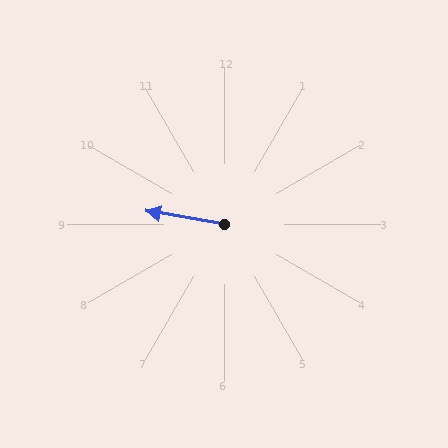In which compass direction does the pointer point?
West.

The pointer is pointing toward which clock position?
Roughly 9 o'clock.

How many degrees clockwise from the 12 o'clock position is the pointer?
Approximately 280 degrees.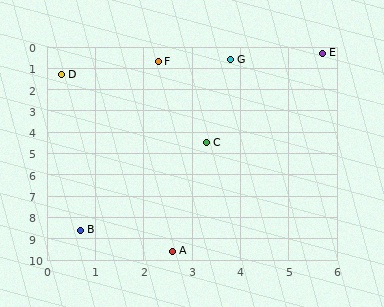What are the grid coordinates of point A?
Point A is at approximately (2.6, 9.6).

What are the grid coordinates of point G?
Point G is at approximately (3.8, 0.6).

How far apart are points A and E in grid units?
Points A and E are about 9.8 grid units apart.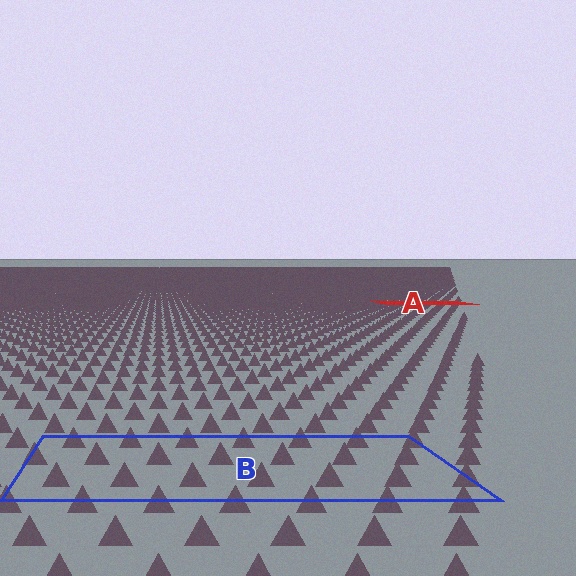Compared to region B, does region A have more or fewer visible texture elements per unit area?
Region A has more texture elements per unit area — they are packed more densely because it is farther away.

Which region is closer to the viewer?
Region B is closer. The texture elements there are larger and more spread out.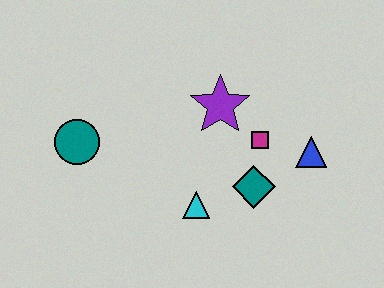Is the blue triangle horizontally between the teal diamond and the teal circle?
No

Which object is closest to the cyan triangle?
The teal diamond is closest to the cyan triangle.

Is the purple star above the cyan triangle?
Yes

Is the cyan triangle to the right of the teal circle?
Yes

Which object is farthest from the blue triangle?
The teal circle is farthest from the blue triangle.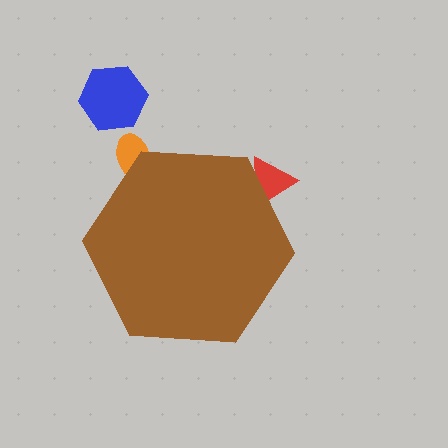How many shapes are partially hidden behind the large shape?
2 shapes are partially hidden.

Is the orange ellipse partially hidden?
Yes, the orange ellipse is partially hidden behind the brown hexagon.